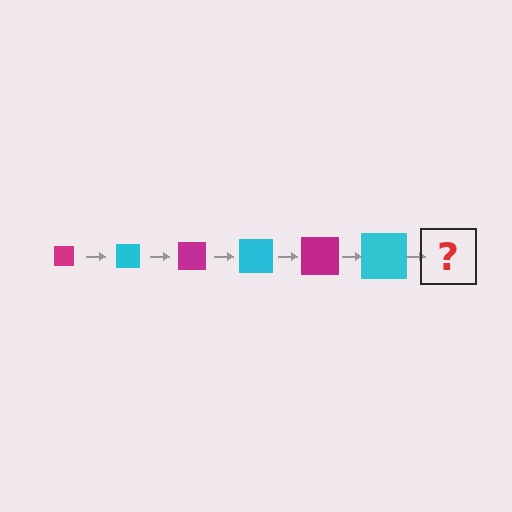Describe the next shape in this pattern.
It should be a magenta square, larger than the previous one.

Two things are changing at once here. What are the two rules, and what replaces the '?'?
The two rules are that the square grows larger each step and the color cycles through magenta and cyan. The '?' should be a magenta square, larger than the previous one.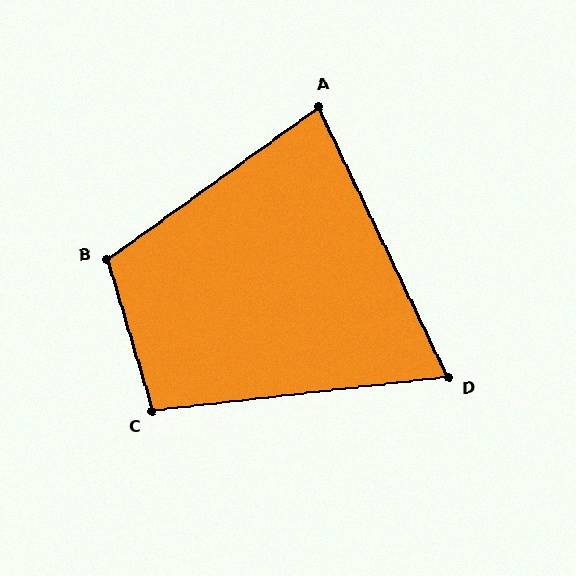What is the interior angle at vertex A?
Approximately 80 degrees (acute).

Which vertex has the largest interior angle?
B, at approximately 109 degrees.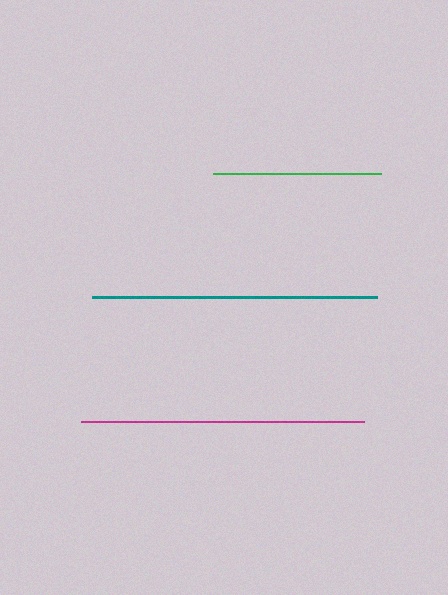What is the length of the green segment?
The green segment is approximately 168 pixels long.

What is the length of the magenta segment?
The magenta segment is approximately 283 pixels long.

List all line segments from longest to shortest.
From longest to shortest: teal, magenta, green.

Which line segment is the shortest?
The green line is the shortest at approximately 168 pixels.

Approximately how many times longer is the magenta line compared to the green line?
The magenta line is approximately 1.7 times the length of the green line.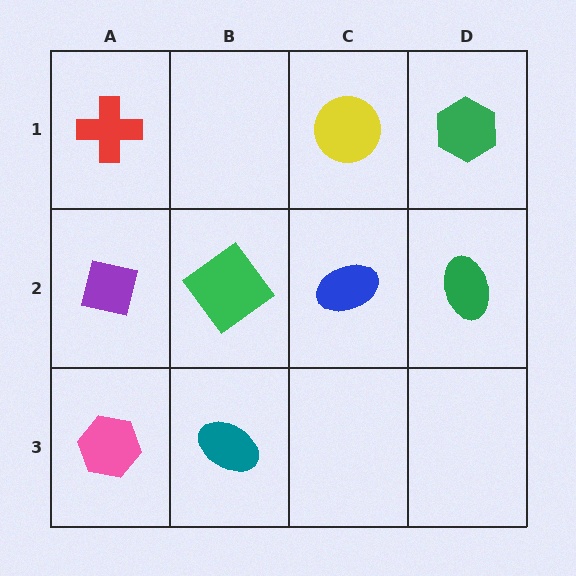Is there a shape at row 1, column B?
No, that cell is empty.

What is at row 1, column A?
A red cross.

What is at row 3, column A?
A pink hexagon.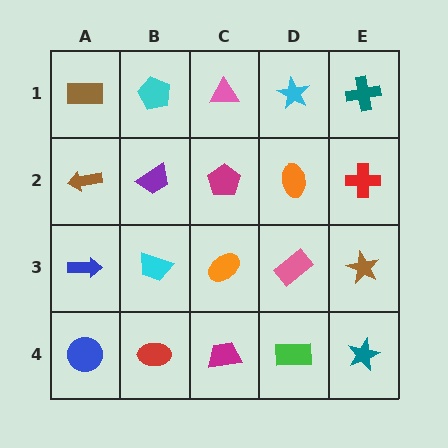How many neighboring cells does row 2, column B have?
4.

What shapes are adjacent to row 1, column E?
A red cross (row 2, column E), a cyan star (row 1, column D).